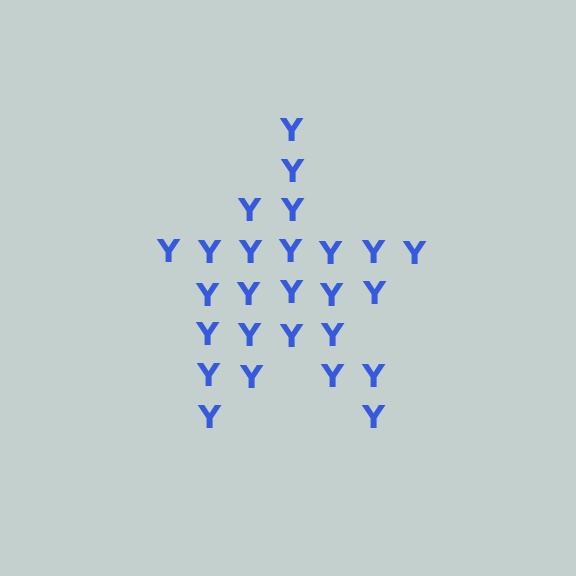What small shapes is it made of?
It is made of small letter Y's.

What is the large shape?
The large shape is a star.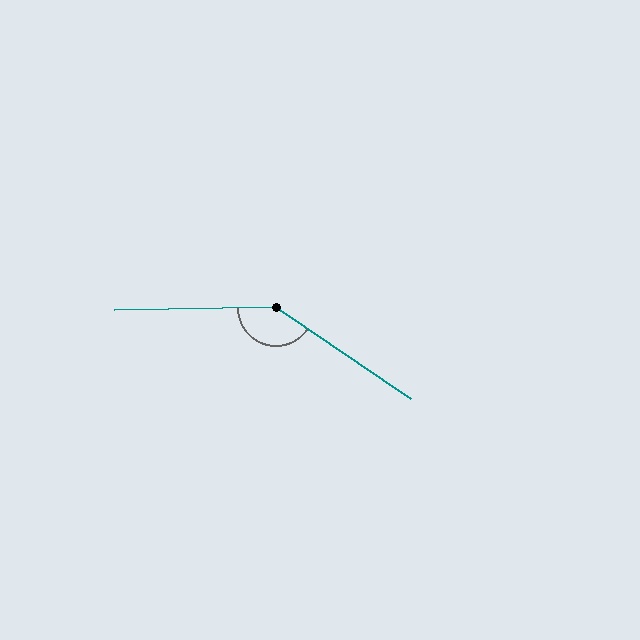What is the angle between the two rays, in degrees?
Approximately 145 degrees.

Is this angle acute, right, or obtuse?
It is obtuse.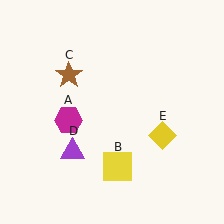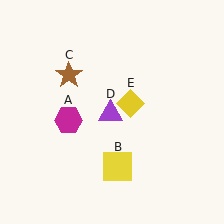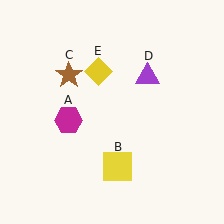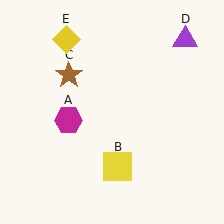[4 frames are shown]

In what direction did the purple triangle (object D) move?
The purple triangle (object D) moved up and to the right.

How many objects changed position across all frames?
2 objects changed position: purple triangle (object D), yellow diamond (object E).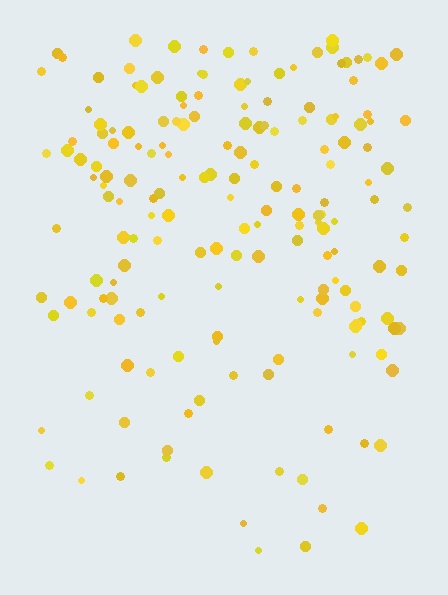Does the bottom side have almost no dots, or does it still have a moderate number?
Still a moderate number, just noticeably fewer than the top.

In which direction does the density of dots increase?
From bottom to top, with the top side densest.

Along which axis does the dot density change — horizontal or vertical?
Vertical.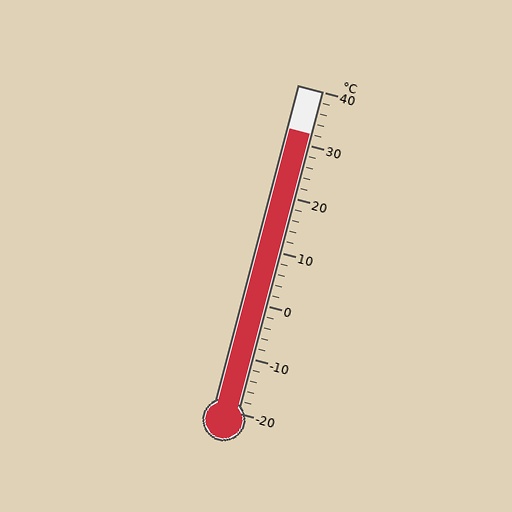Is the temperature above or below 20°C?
The temperature is above 20°C.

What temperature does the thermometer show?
The thermometer shows approximately 32°C.